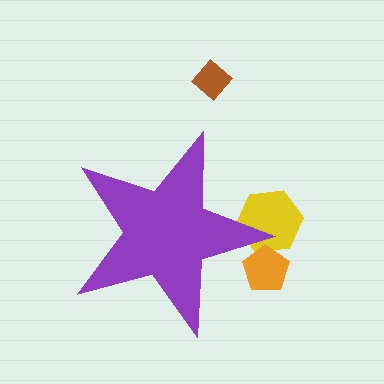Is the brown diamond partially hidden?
No, the brown diamond is fully visible.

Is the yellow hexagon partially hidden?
Yes, the yellow hexagon is partially hidden behind the purple star.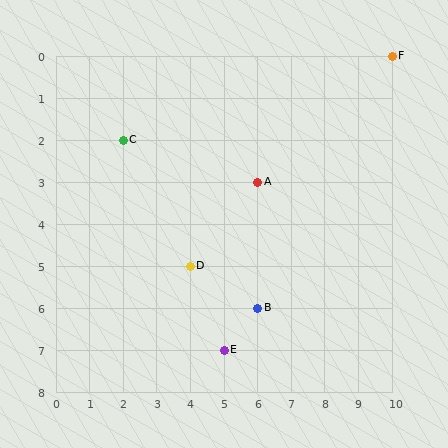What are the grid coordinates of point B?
Point B is at grid coordinates (6, 6).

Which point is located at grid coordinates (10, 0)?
Point F is at (10, 0).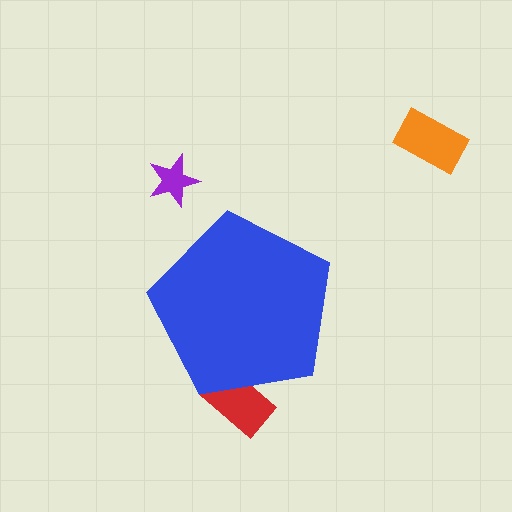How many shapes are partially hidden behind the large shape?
1 shape is partially hidden.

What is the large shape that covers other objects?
A blue pentagon.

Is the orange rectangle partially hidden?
No, the orange rectangle is fully visible.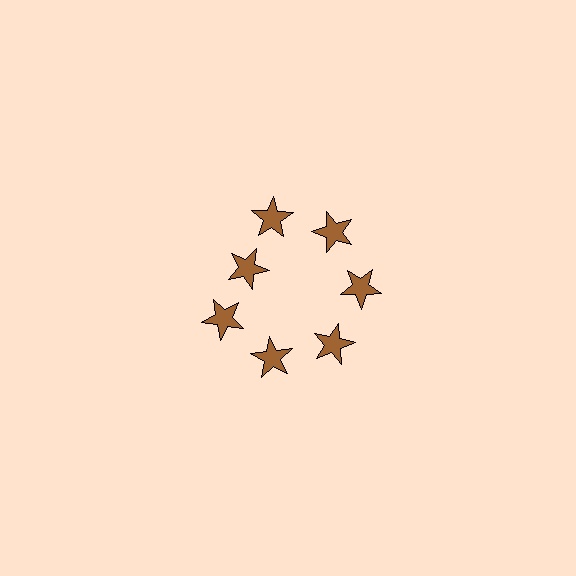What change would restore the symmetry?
The symmetry would be restored by moving it outward, back onto the ring so that all 7 stars sit at equal angles and equal distance from the center.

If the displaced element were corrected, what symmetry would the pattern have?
It would have 7-fold rotational symmetry — the pattern would map onto itself every 51 degrees.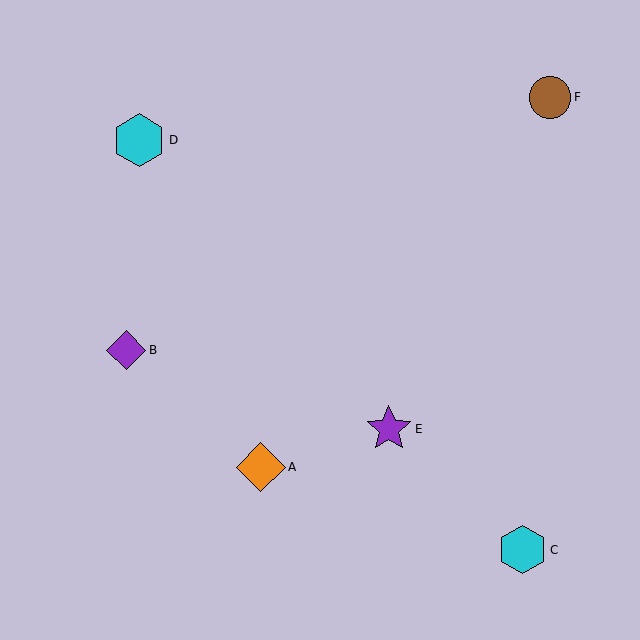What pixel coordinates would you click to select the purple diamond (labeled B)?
Click at (126, 350) to select the purple diamond B.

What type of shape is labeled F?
Shape F is a brown circle.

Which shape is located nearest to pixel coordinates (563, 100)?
The brown circle (labeled F) at (550, 97) is nearest to that location.